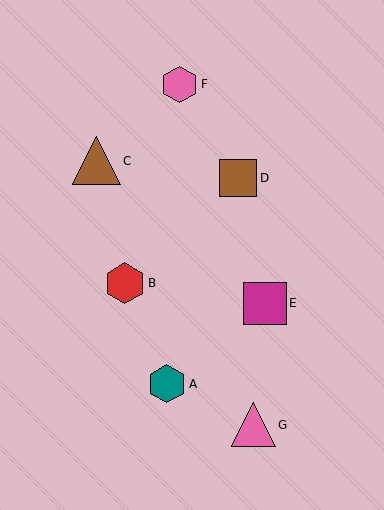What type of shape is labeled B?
Shape B is a red hexagon.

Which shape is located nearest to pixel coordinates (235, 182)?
The brown square (labeled D) at (238, 178) is nearest to that location.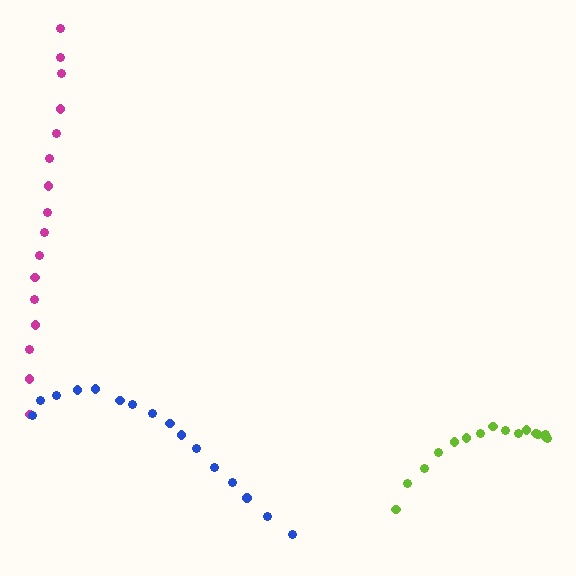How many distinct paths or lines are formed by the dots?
There are 3 distinct paths.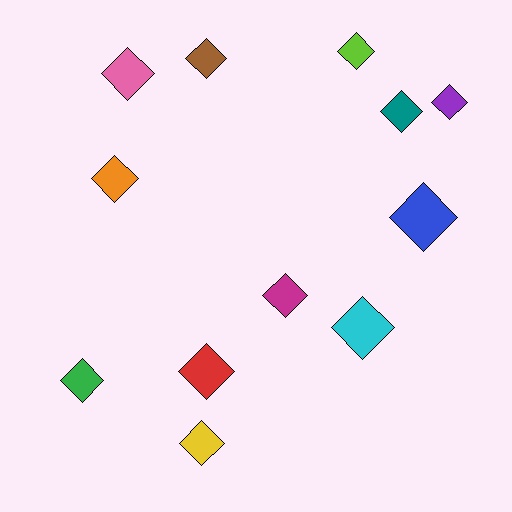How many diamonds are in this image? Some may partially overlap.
There are 12 diamonds.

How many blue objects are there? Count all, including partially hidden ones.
There is 1 blue object.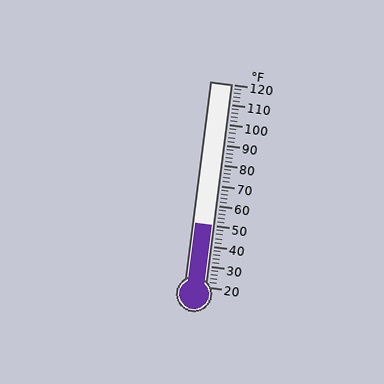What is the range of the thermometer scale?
The thermometer scale ranges from 20°F to 120°F.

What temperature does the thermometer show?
The thermometer shows approximately 50°F.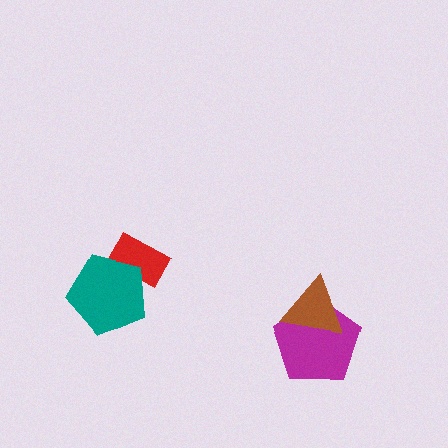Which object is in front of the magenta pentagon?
The brown triangle is in front of the magenta pentagon.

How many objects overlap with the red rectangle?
1 object overlaps with the red rectangle.